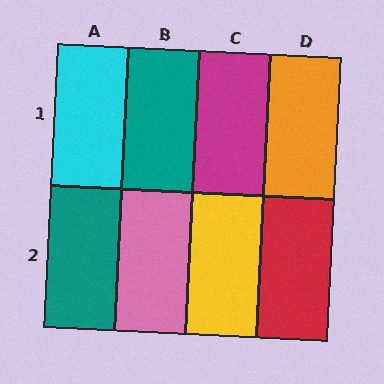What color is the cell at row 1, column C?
Magenta.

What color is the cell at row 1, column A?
Cyan.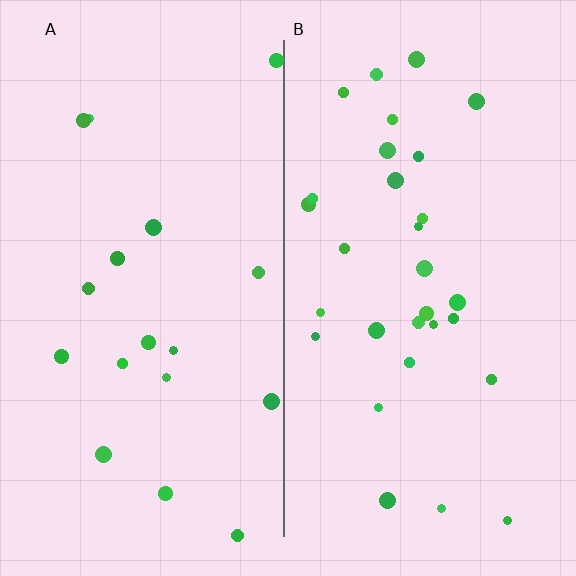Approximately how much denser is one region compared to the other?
Approximately 1.7× — region B over region A.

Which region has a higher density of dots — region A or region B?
B (the right).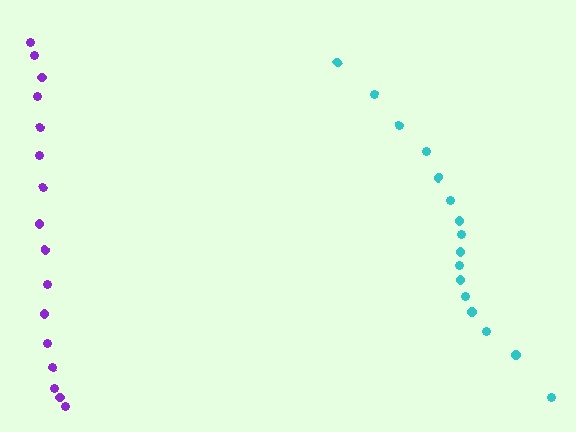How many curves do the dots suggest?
There are 2 distinct paths.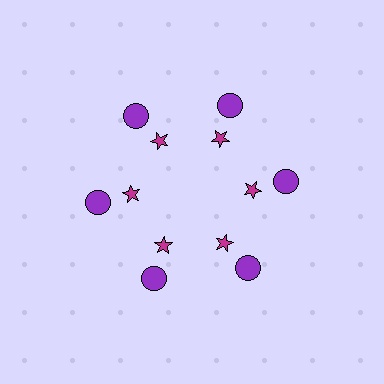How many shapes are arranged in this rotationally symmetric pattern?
There are 12 shapes, arranged in 6 groups of 2.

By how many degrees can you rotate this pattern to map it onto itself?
The pattern maps onto itself every 60 degrees of rotation.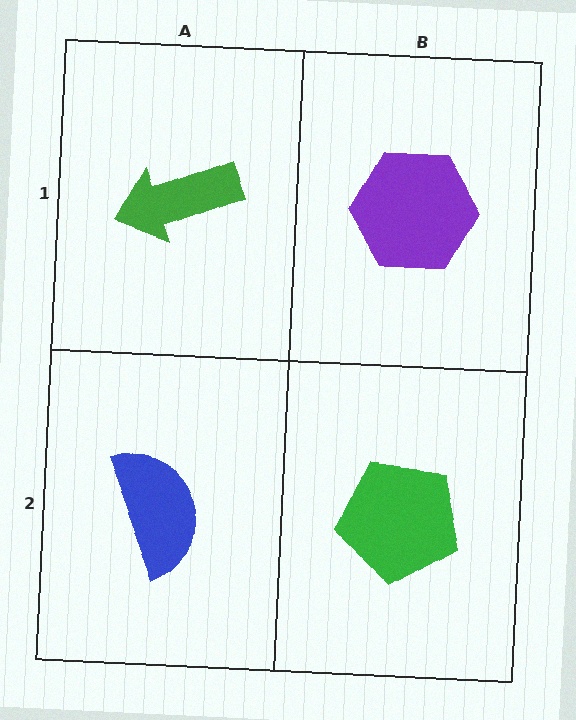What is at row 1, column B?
A purple hexagon.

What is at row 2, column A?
A blue semicircle.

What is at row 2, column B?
A green pentagon.